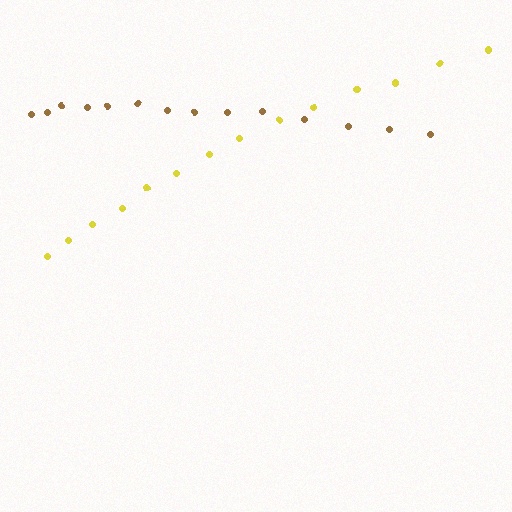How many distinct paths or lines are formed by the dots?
There are 2 distinct paths.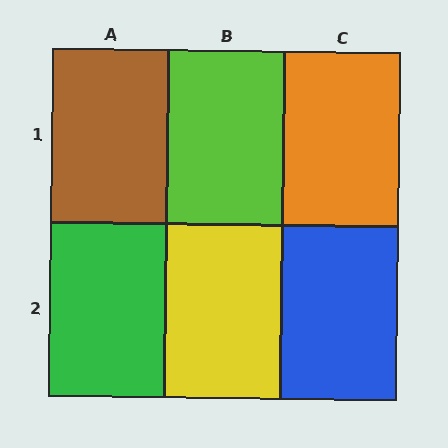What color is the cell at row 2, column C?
Blue.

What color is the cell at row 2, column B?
Yellow.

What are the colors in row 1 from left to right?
Brown, lime, orange.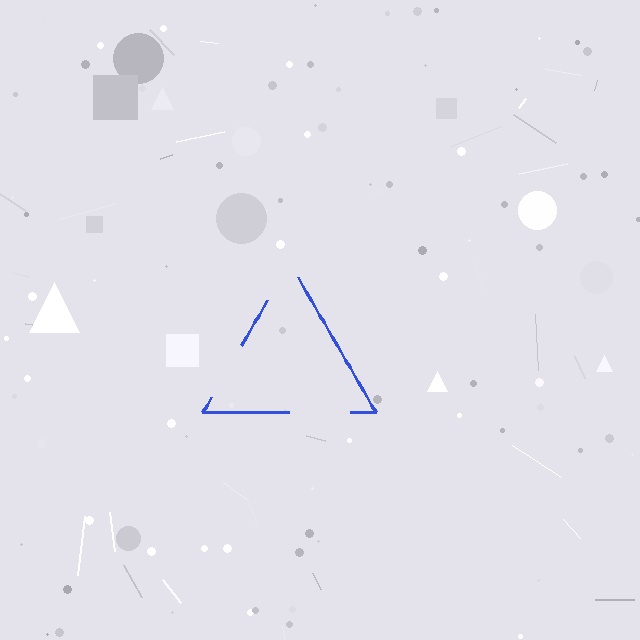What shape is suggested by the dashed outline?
The dashed outline suggests a triangle.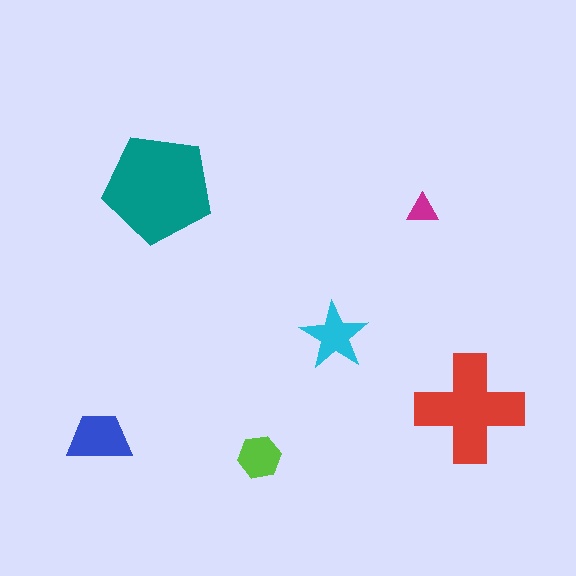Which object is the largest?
The teal pentagon.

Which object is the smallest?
The magenta triangle.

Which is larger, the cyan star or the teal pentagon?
The teal pentagon.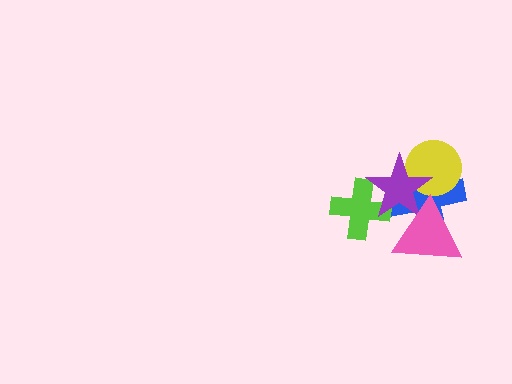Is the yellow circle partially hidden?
Yes, it is partially covered by another shape.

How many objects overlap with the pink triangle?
2 objects overlap with the pink triangle.